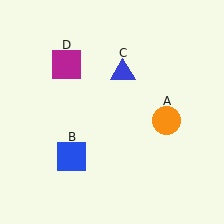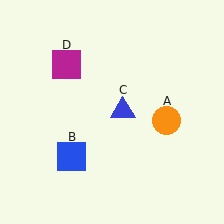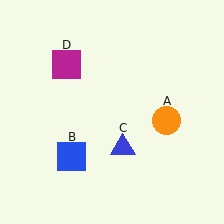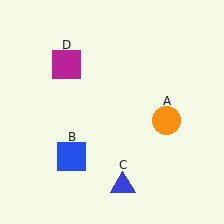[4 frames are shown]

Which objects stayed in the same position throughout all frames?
Orange circle (object A) and blue square (object B) and magenta square (object D) remained stationary.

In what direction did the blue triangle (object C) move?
The blue triangle (object C) moved down.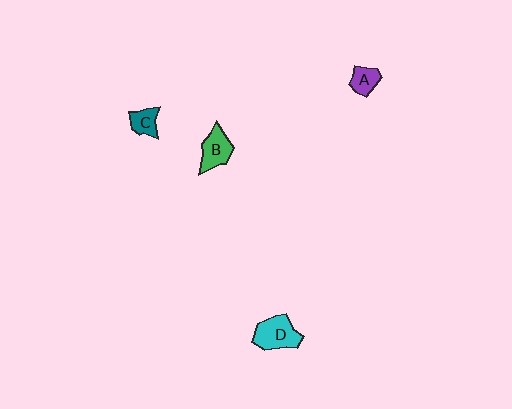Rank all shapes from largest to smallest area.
From largest to smallest: D (cyan), B (green), C (teal), A (purple).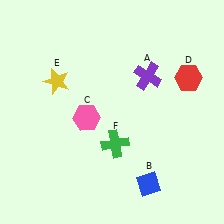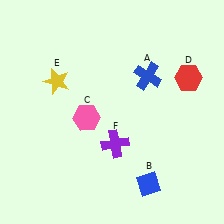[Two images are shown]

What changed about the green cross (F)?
In Image 1, F is green. In Image 2, it changed to purple.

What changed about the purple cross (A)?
In Image 1, A is purple. In Image 2, it changed to blue.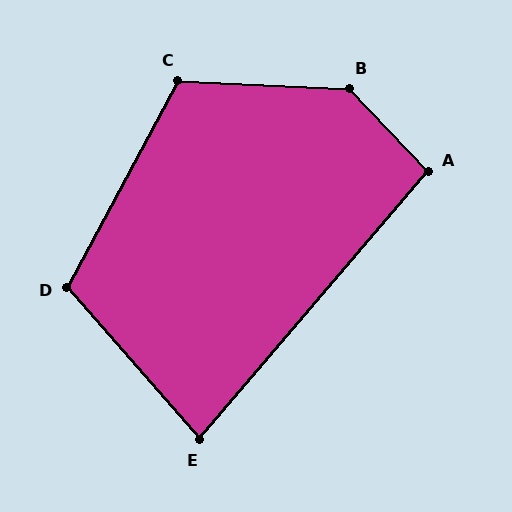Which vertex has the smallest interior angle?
E, at approximately 82 degrees.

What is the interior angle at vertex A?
Approximately 96 degrees (obtuse).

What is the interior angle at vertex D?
Approximately 111 degrees (obtuse).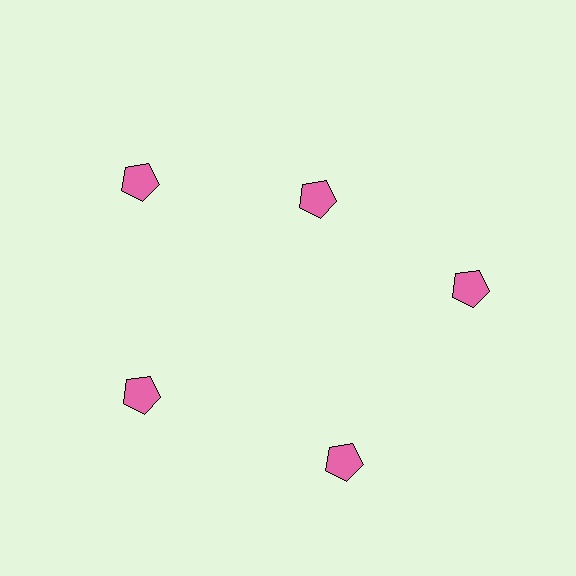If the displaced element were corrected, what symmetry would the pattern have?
It would have 5-fold rotational symmetry — the pattern would map onto itself every 72 degrees.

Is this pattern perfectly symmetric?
No. The 5 pink pentagons are arranged in a ring, but one element near the 1 o'clock position is pulled inward toward the center, breaking the 5-fold rotational symmetry.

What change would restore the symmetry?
The symmetry would be restored by moving it outward, back onto the ring so that all 5 pentagons sit at equal angles and equal distance from the center.